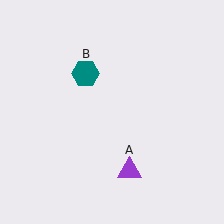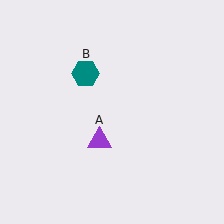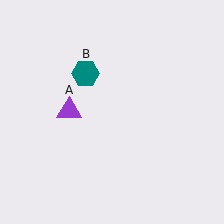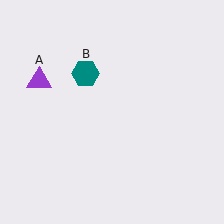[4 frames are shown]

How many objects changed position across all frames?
1 object changed position: purple triangle (object A).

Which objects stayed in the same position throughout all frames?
Teal hexagon (object B) remained stationary.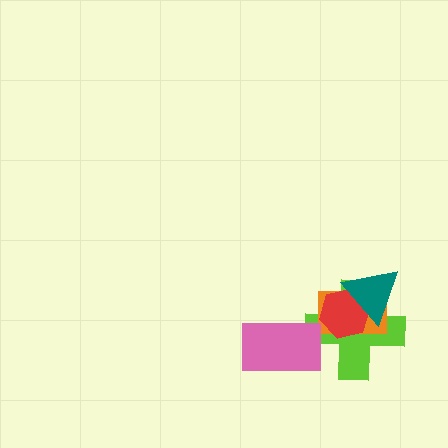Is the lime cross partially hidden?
Yes, it is partially covered by another shape.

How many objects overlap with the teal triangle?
3 objects overlap with the teal triangle.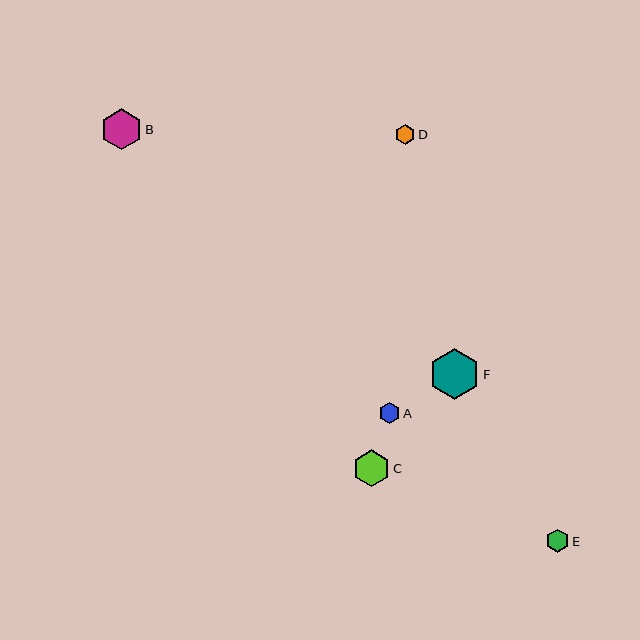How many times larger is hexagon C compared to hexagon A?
Hexagon C is approximately 1.8 times the size of hexagon A.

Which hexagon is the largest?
Hexagon F is the largest with a size of approximately 52 pixels.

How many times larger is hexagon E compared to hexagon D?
Hexagon E is approximately 1.2 times the size of hexagon D.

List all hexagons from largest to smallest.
From largest to smallest: F, B, C, E, A, D.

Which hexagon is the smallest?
Hexagon D is the smallest with a size of approximately 19 pixels.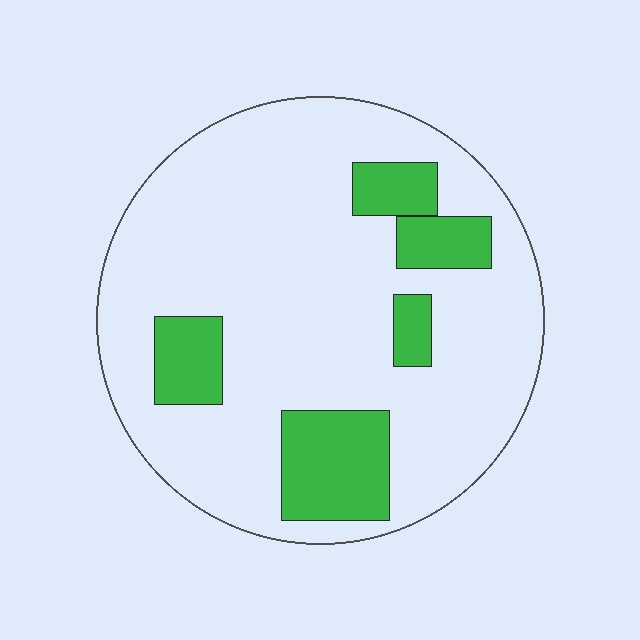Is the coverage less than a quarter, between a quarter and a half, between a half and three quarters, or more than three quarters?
Less than a quarter.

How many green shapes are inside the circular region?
5.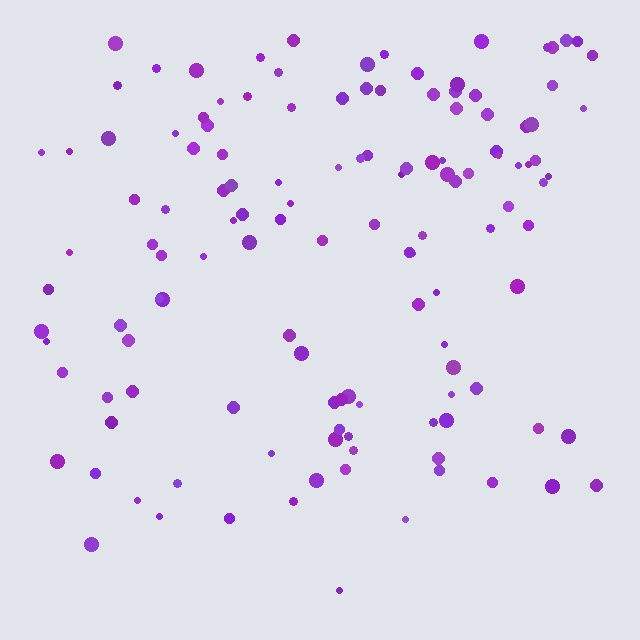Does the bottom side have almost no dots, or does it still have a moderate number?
Still a moderate number, just noticeably fewer than the top.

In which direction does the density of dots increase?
From bottom to top, with the top side densest.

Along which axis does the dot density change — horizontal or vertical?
Vertical.